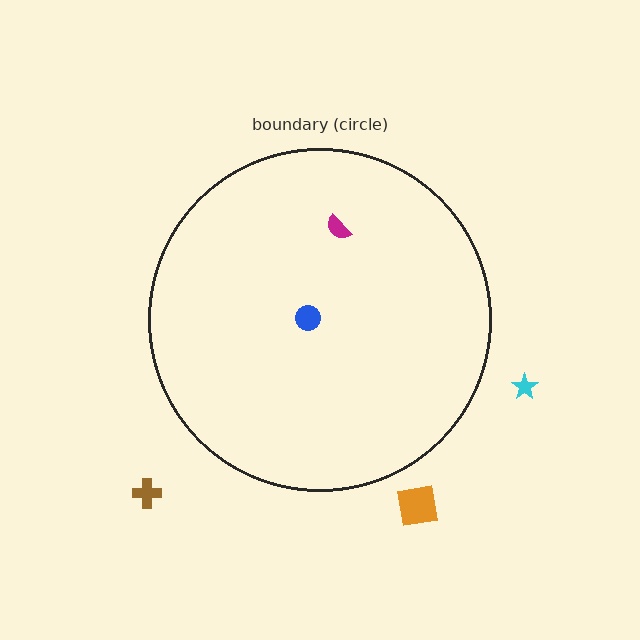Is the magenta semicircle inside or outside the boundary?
Inside.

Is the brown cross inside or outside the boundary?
Outside.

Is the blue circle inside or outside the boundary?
Inside.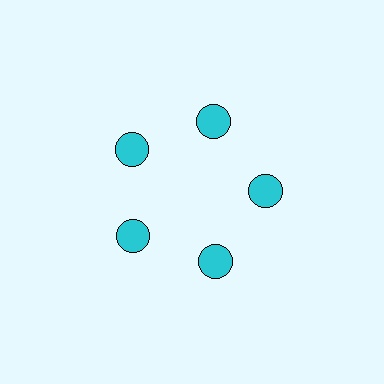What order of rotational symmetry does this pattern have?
This pattern has 5-fold rotational symmetry.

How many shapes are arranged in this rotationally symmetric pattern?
There are 5 shapes, arranged in 5 groups of 1.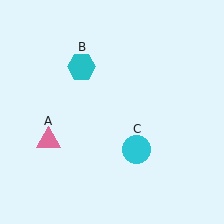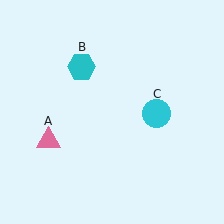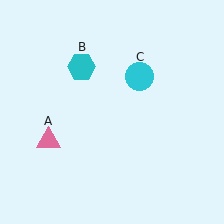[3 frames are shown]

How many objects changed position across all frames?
1 object changed position: cyan circle (object C).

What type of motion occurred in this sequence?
The cyan circle (object C) rotated counterclockwise around the center of the scene.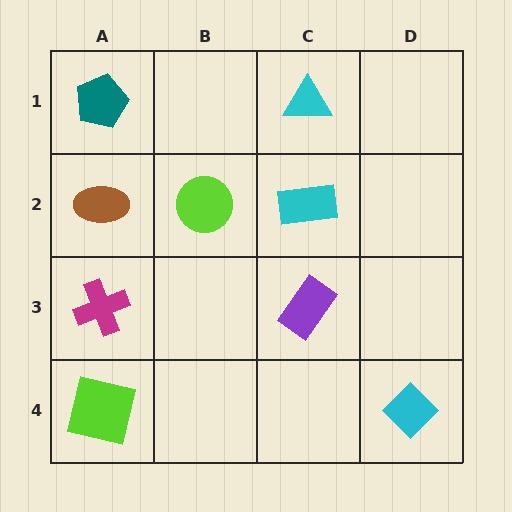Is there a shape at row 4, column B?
No, that cell is empty.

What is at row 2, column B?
A lime circle.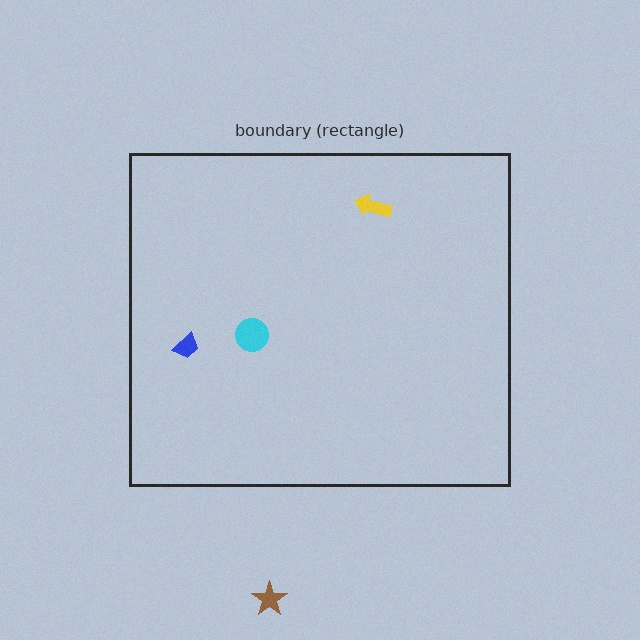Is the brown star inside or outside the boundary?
Outside.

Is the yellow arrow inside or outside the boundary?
Inside.